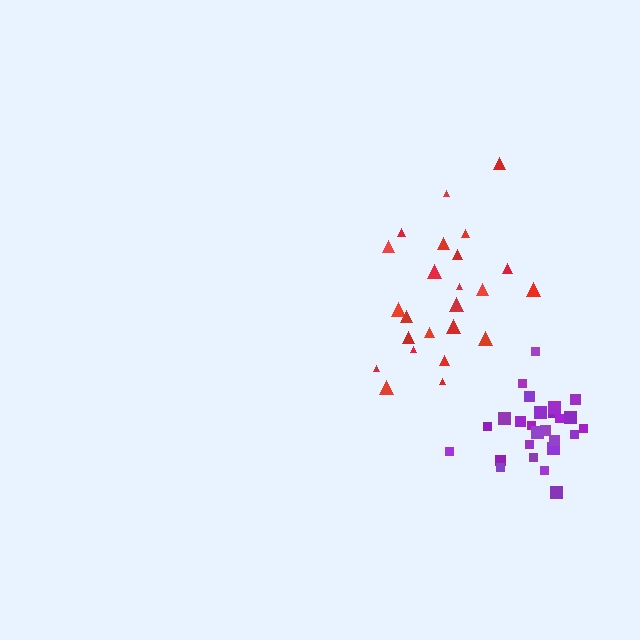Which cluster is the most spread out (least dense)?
Red.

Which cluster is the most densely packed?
Purple.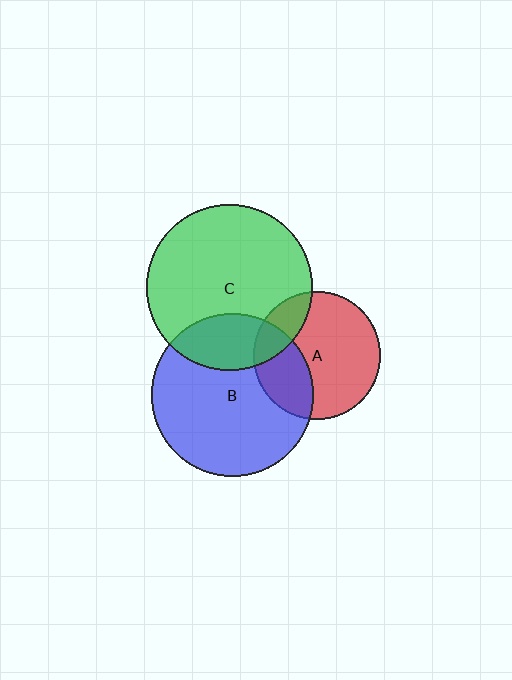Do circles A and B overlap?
Yes.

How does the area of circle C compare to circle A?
Approximately 1.7 times.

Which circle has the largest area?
Circle C (green).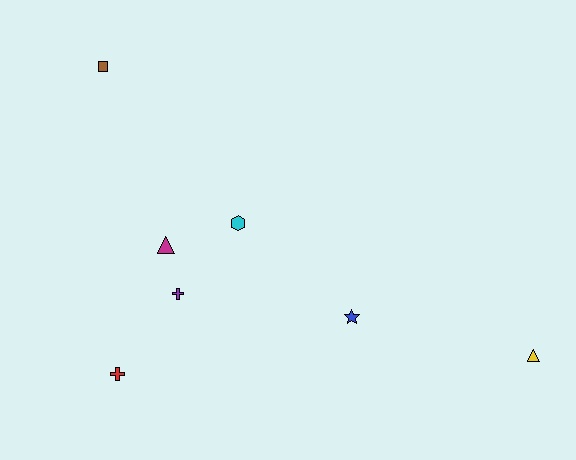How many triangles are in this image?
There are 2 triangles.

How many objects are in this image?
There are 7 objects.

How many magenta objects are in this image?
There is 1 magenta object.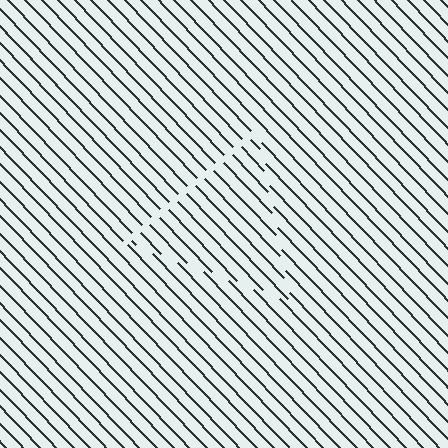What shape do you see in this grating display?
An illusory triangle. The interior of the shape contains the same grating, shifted by half a period — the contour is defined by the phase discontinuity where line-ends from the inner and outer gratings abut.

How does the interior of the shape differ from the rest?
The interior of the shape contains the same grating, shifted by half a period — the contour is defined by the phase discontinuity where line-ends from the inner and outer gratings abut.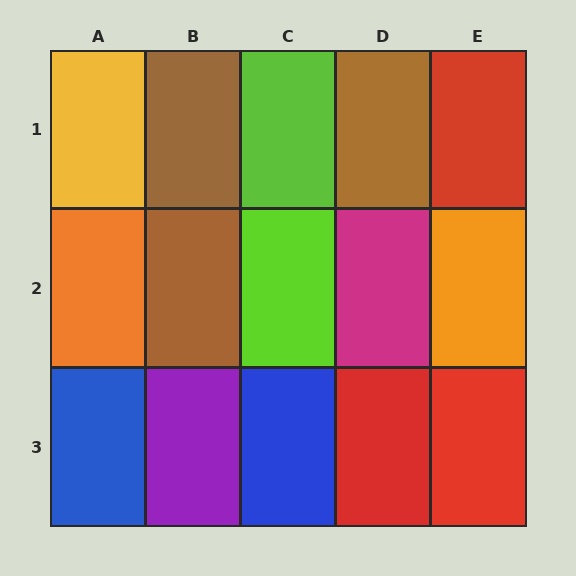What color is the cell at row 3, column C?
Blue.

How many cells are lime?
2 cells are lime.